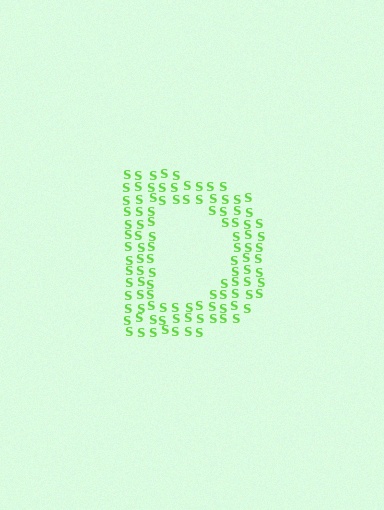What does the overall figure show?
The overall figure shows the letter D.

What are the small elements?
The small elements are letter S's.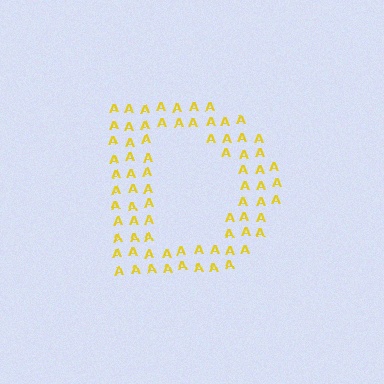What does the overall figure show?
The overall figure shows the letter D.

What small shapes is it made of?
It is made of small letter A's.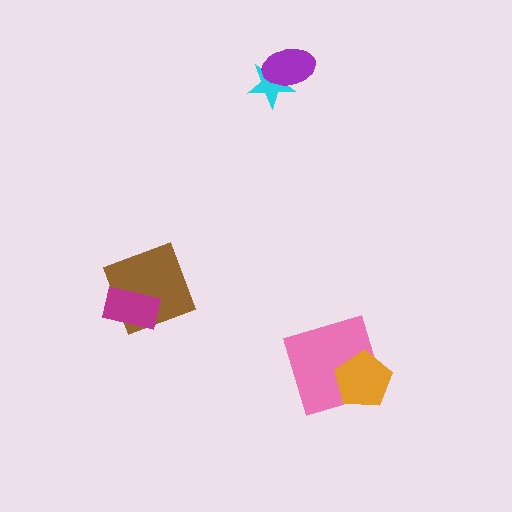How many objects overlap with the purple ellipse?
1 object overlaps with the purple ellipse.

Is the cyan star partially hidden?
Yes, it is partially covered by another shape.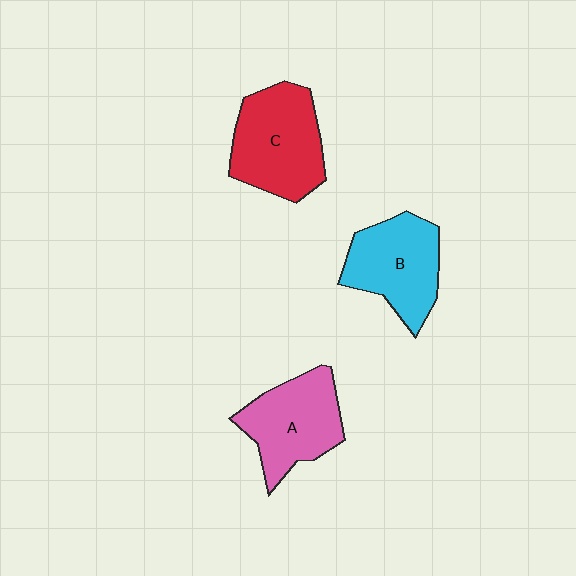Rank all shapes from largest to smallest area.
From largest to smallest: C (red), B (cyan), A (pink).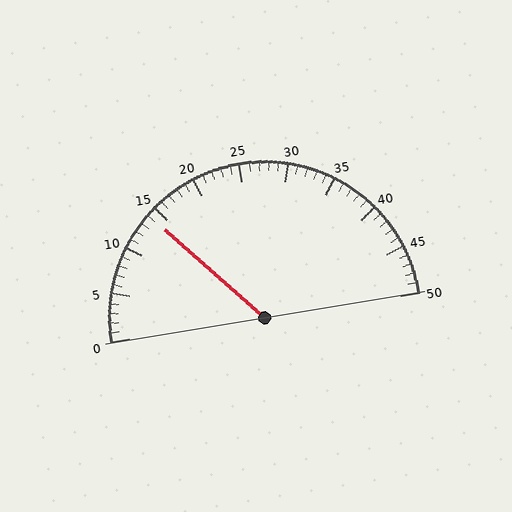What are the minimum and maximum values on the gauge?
The gauge ranges from 0 to 50.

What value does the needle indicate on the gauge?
The needle indicates approximately 14.